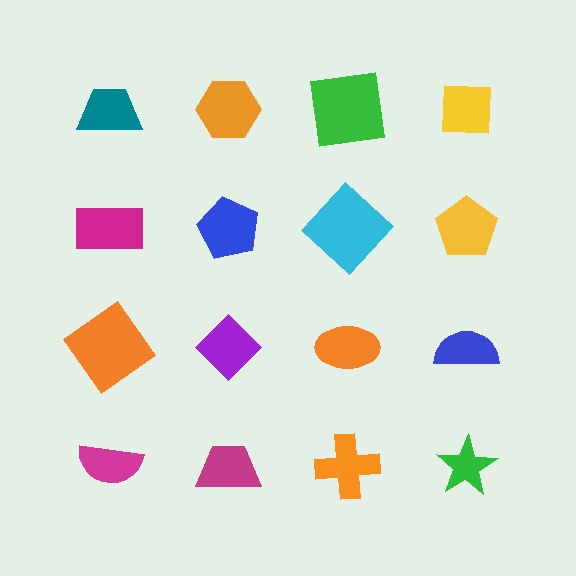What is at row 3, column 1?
An orange diamond.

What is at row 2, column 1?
A magenta rectangle.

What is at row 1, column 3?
A green square.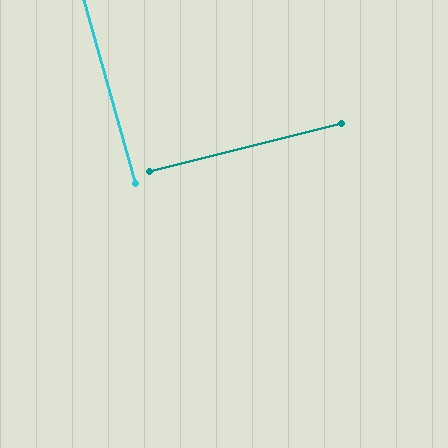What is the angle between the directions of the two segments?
Approximately 89 degrees.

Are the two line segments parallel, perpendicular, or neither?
Perpendicular — they meet at approximately 89°.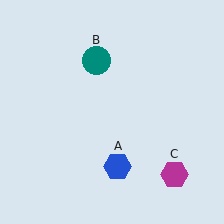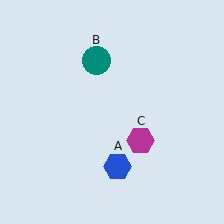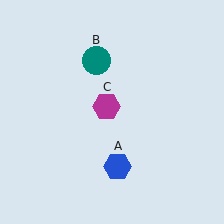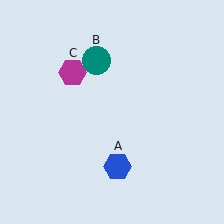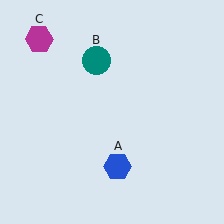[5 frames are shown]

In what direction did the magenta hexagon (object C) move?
The magenta hexagon (object C) moved up and to the left.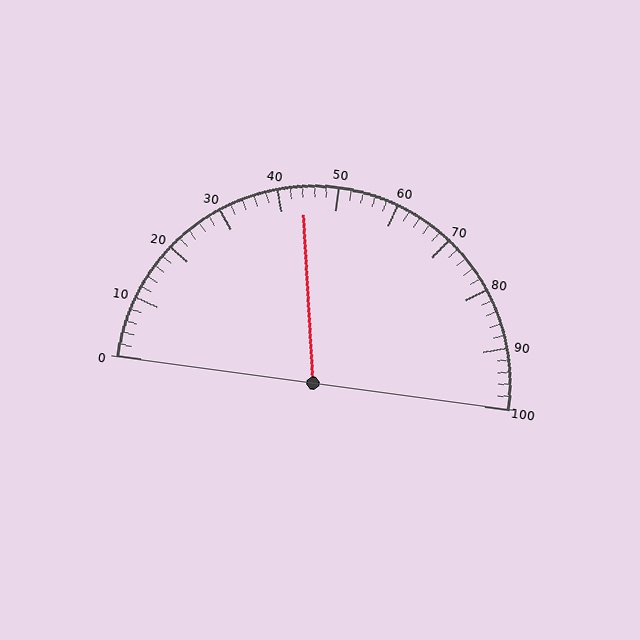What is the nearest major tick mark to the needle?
The nearest major tick mark is 40.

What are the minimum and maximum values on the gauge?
The gauge ranges from 0 to 100.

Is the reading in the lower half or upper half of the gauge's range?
The reading is in the lower half of the range (0 to 100).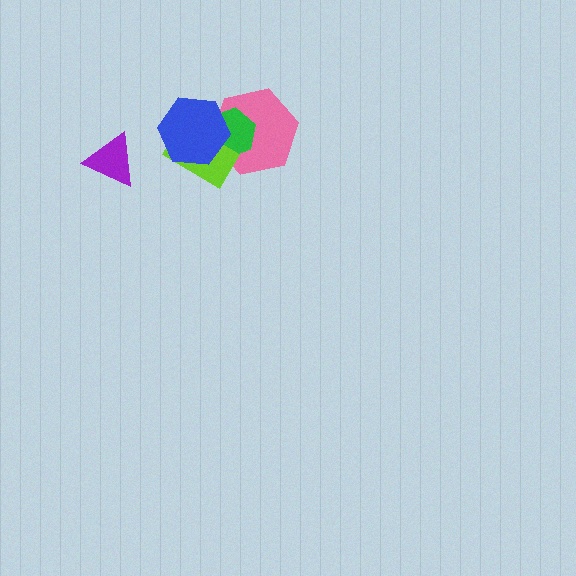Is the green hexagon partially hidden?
Yes, it is partially covered by another shape.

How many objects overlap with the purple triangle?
0 objects overlap with the purple triangle.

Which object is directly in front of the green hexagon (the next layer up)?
The lime rectangle is directly in front of the green hexagon.